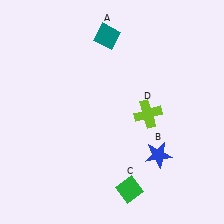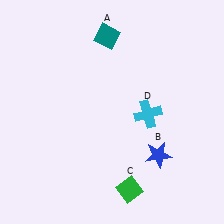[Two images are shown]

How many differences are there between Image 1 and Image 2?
There is 1 difference between the two images.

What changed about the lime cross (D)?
In Image 1, D is lime. In Image 2, it changed to cyan.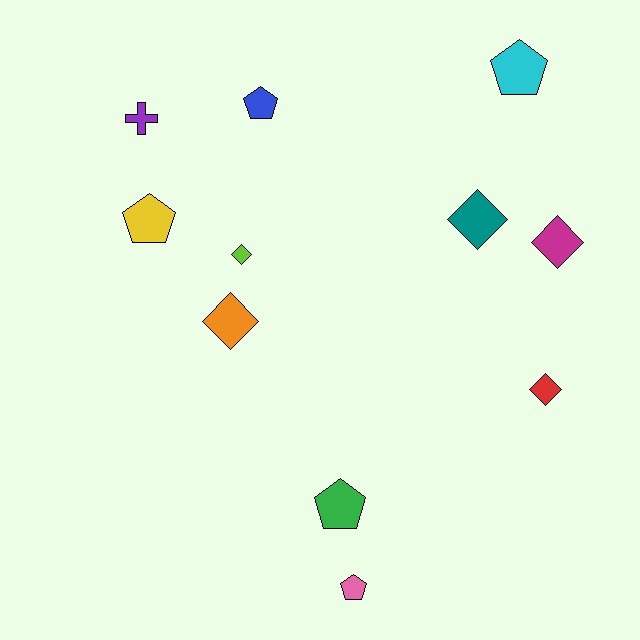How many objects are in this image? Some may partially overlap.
There are 11 objects.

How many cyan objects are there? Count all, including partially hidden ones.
There is 1 cyan object.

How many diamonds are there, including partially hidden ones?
There are 5 diamonds.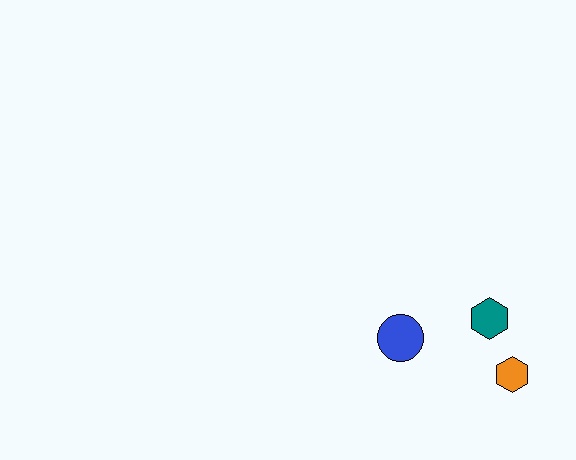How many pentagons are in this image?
There are no pentagons.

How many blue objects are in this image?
There is 1 blue object.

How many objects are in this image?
There are 3 objects.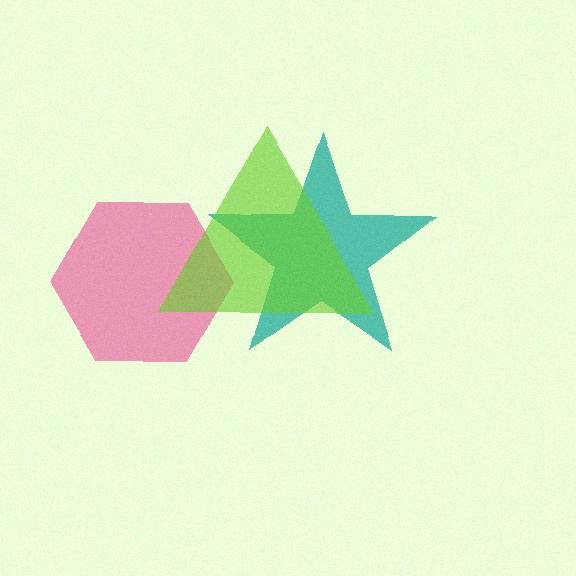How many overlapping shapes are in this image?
There are 3 overlapping shapes in the image.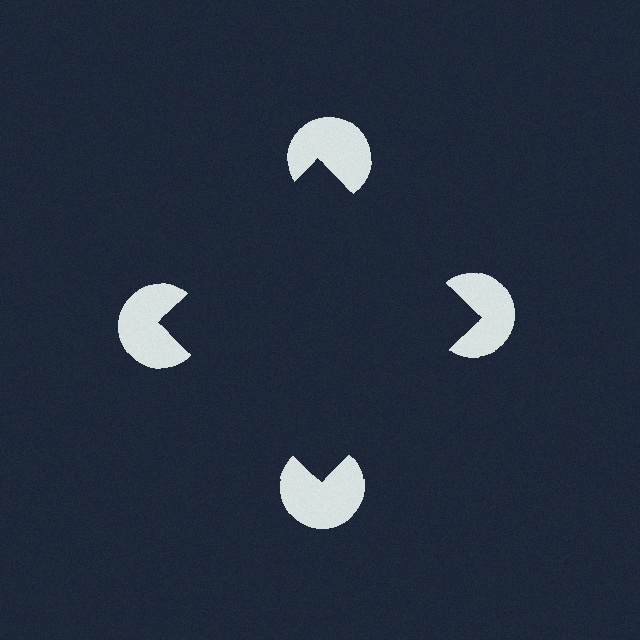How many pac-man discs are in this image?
There are 4 — one at each vertex of the illusory square.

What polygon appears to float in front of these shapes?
An illusory square — its edges are inferred from the aligned wedge cuts in the pac-man discs, not physically drawn.